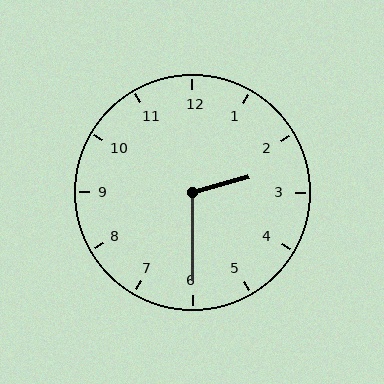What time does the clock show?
2:30.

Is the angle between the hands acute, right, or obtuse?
It is obtuse.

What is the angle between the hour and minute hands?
Approximately 105 degrees.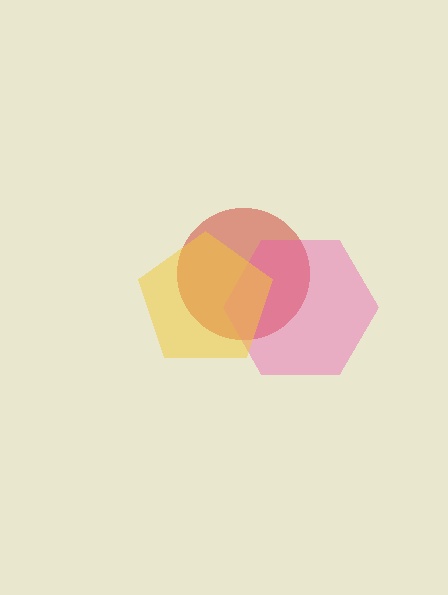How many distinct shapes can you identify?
There are 3 distinct shapes: a red circle, a pink hexagon, a yellow pentagon.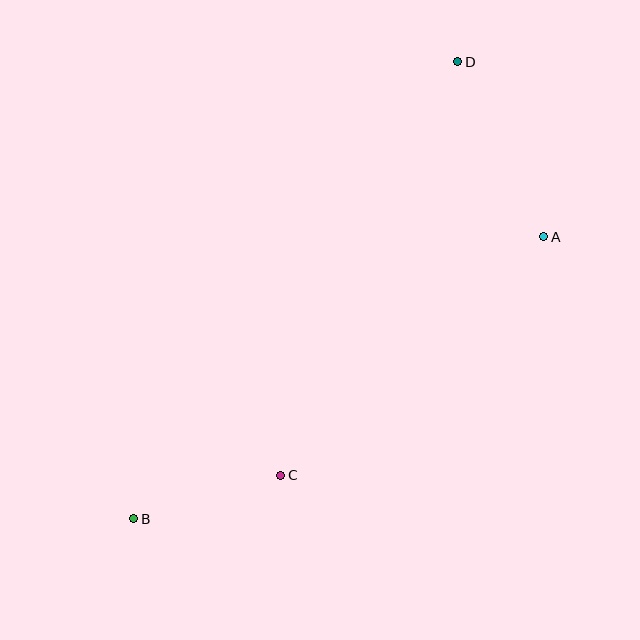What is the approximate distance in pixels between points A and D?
The distance between A and D is approximately 195 pixels.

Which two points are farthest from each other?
Points B and D are farthest from each other.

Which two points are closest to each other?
Points B and C are closest to each other.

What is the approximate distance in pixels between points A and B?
The distance between A and B is approximately 497 pixels.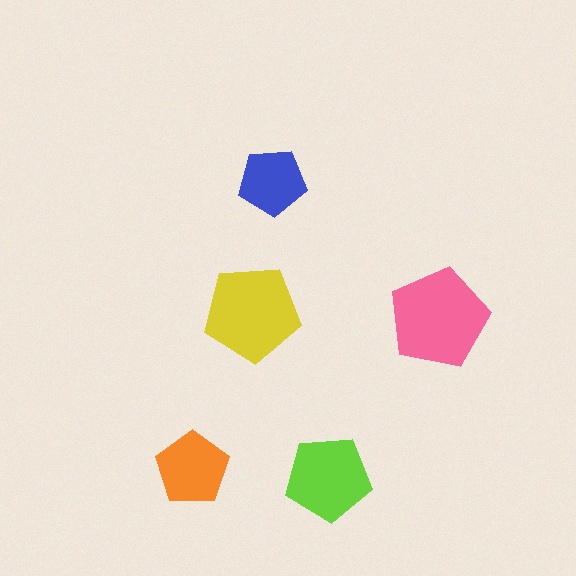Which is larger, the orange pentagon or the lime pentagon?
The lime one.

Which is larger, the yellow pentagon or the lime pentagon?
The yellow one.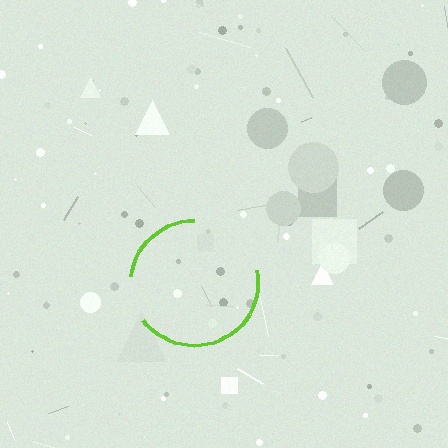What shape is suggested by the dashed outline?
The dashed outline suggests a circle.